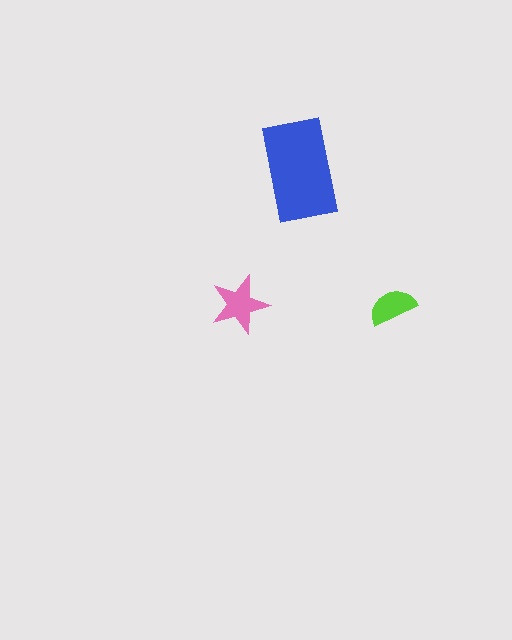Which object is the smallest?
The lime semicircle.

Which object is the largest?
The blue rectangle.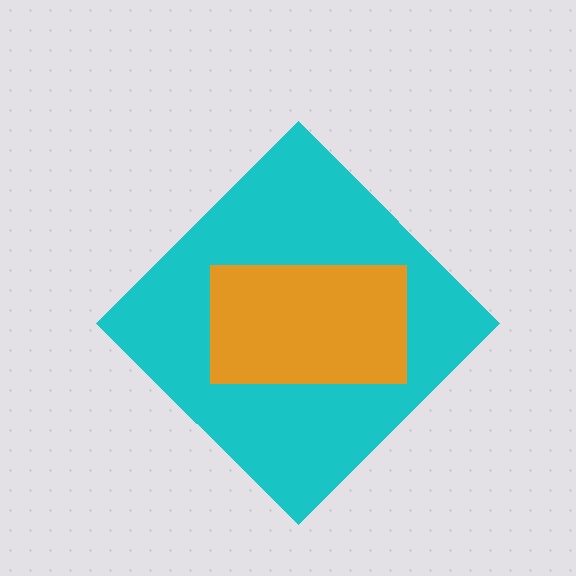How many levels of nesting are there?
2.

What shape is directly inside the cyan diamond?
The orange rectangle.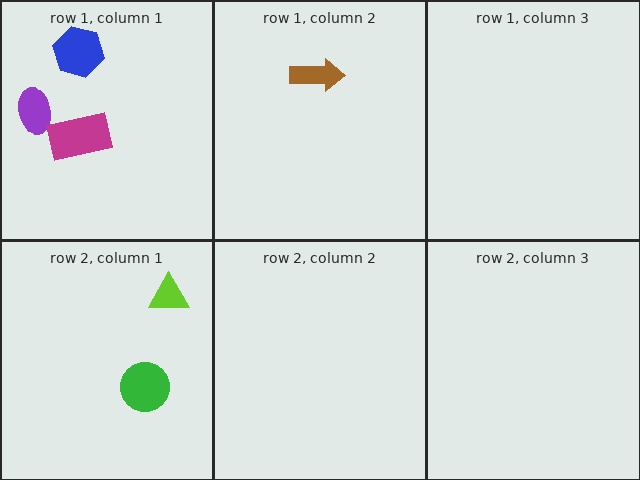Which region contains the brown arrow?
The row 1, column 2 region.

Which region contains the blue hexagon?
The row 1, column 1 region.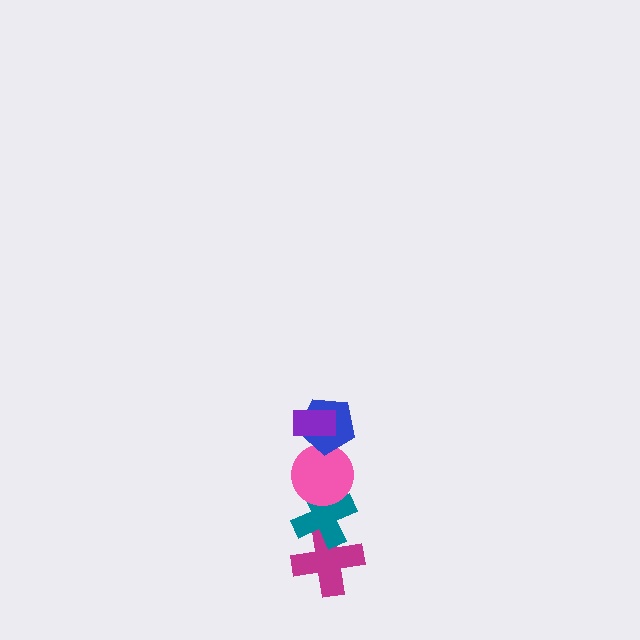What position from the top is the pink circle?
The pink circle is 3rd from the top.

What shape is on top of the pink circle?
The blue pentagon is on top of the pink circle.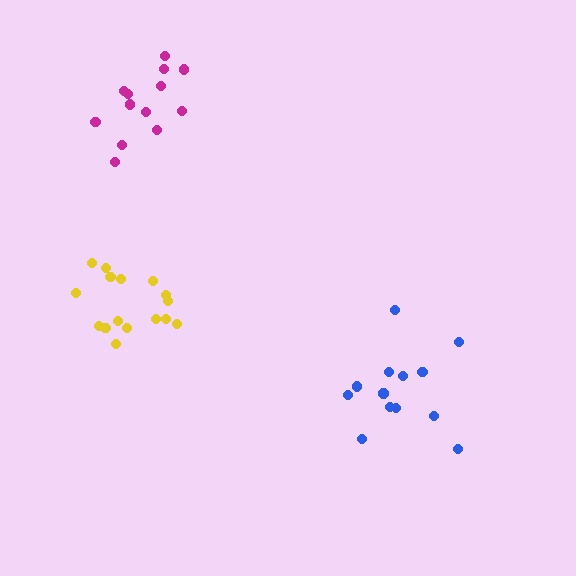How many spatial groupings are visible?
There are 3 spatial groupings.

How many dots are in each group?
Group 1: 13 dots, Group 2: 13 dots, Group 3: 16 dots (42 total).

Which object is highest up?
The magenta cluster is topmost.